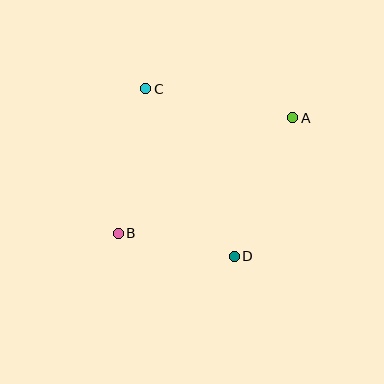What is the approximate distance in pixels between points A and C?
The distance between A and C is approximately 150 pixels.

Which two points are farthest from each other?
Points A and B are farthest from each other.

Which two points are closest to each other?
Points B and D are closest to each other.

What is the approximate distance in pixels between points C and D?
The distance between C and D is approximately 190 pixels.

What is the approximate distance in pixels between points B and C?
The distance between B and C is approximately 147 pixels.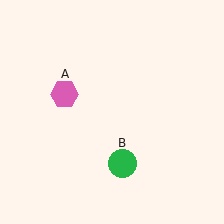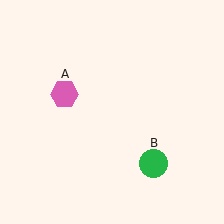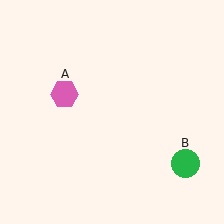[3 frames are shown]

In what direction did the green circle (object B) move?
The green circle (object B) moved right.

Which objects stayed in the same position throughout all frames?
Pink hexagon (object A) remained stationary.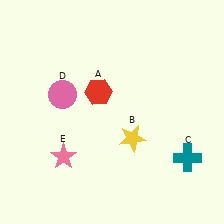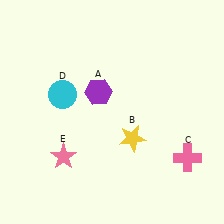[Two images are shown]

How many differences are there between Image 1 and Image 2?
There are 3 differences between the two images.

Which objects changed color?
A changed from red to purple. C changed from teal to pink. D changed from pink to cyan.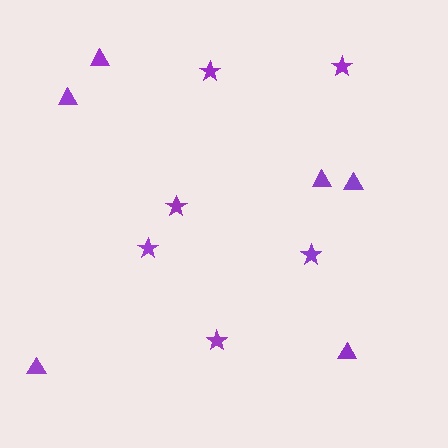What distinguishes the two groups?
There are 2 groups: one group of stars (6) and one group of triangles (6).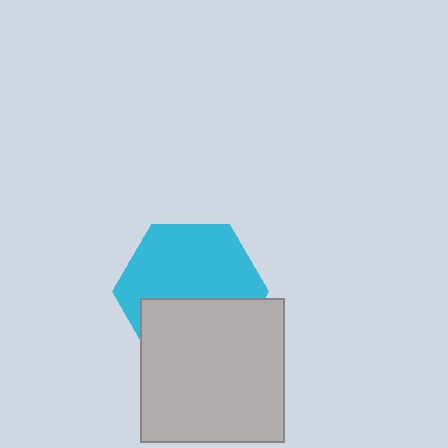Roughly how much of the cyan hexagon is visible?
About half of it is visible (roughly 59%).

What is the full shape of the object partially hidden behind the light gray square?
The partially hidden object is a cyan hexagon.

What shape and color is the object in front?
The object in front is a light gray square.